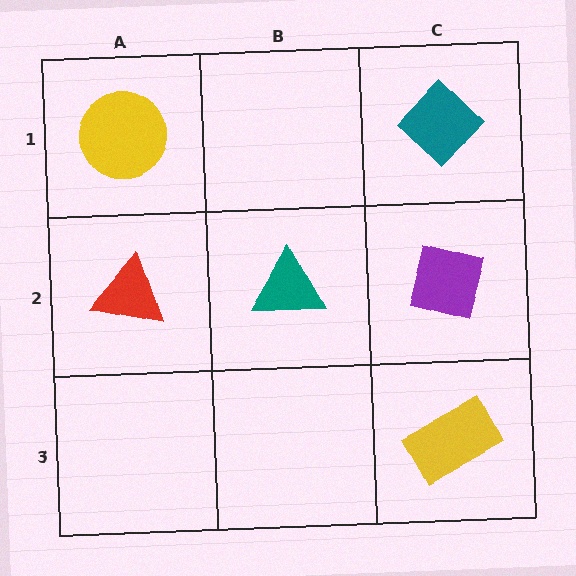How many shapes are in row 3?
1 shape.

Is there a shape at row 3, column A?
No, that cell is empty.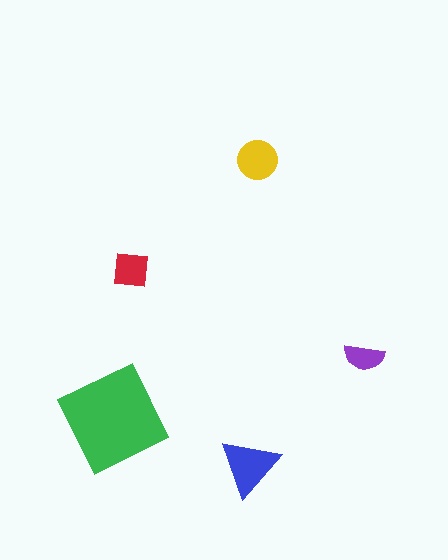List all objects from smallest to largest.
The purple semicircle, the red square, the yellow circle, the blue triangle, the green diamond.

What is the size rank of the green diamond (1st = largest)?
1st.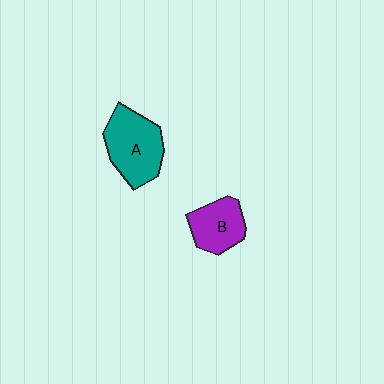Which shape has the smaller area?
Shape B (purple).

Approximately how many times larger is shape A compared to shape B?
Approximately 1.5 times.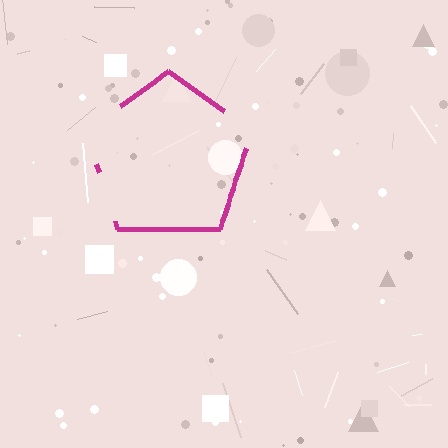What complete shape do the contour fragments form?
The contour fragments form a pentagon.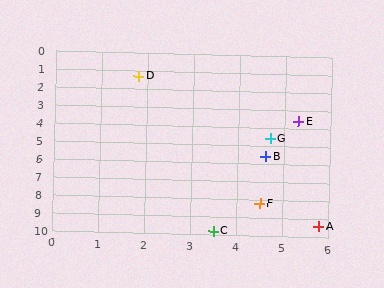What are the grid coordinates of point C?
Point C is at approximately (3.5, 9.8).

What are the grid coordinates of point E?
Point E is at approximately (5.3, 3.6).